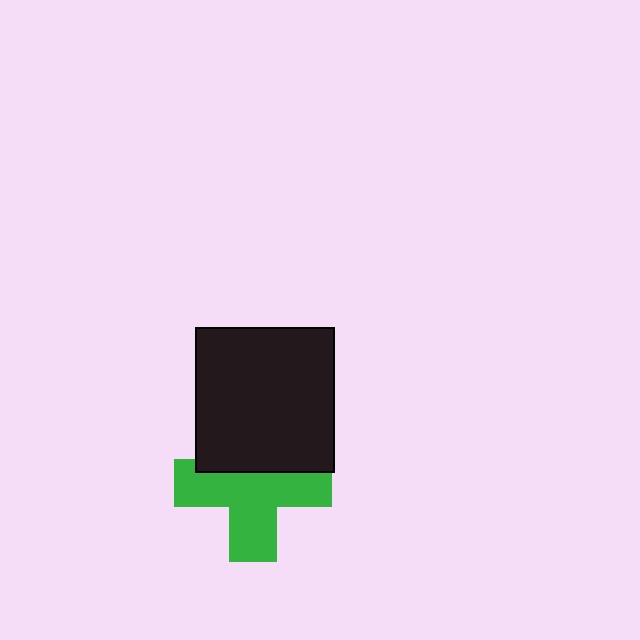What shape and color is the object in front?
The object in front is a black rectangle.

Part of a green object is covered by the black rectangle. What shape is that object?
It is a cross.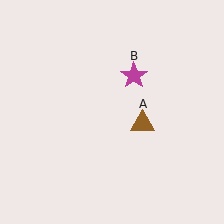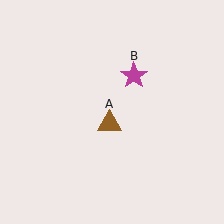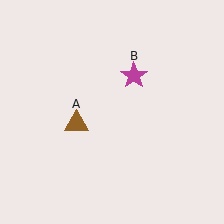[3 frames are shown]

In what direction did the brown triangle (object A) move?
The brown triangle (object A) moved left.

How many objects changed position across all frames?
1 object changed position: brown triangle (object A).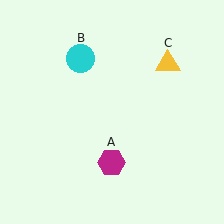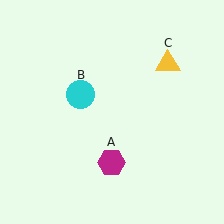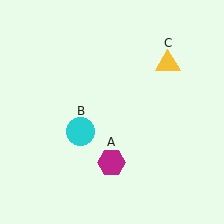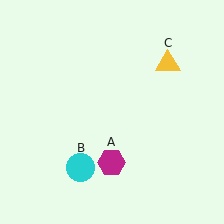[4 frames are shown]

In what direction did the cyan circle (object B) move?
The cyan circle (object B) moved down.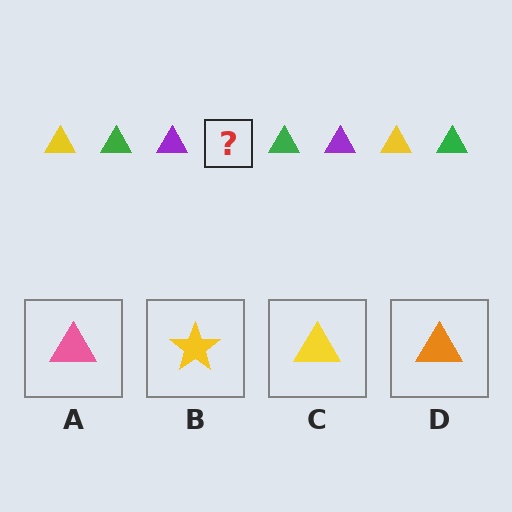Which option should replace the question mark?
Option C.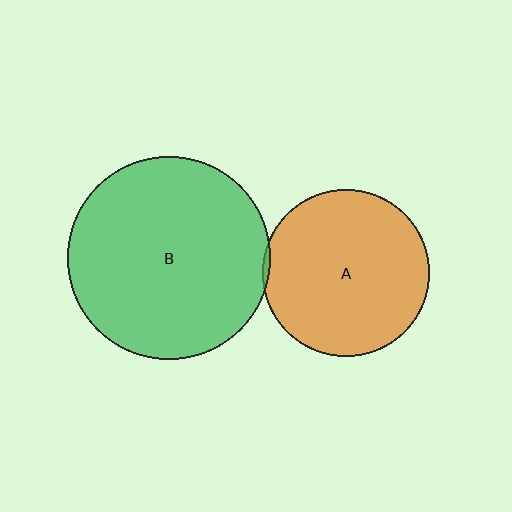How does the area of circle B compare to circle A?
Approximately 1.5 times.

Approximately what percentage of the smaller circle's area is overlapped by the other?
Approximately 5%.